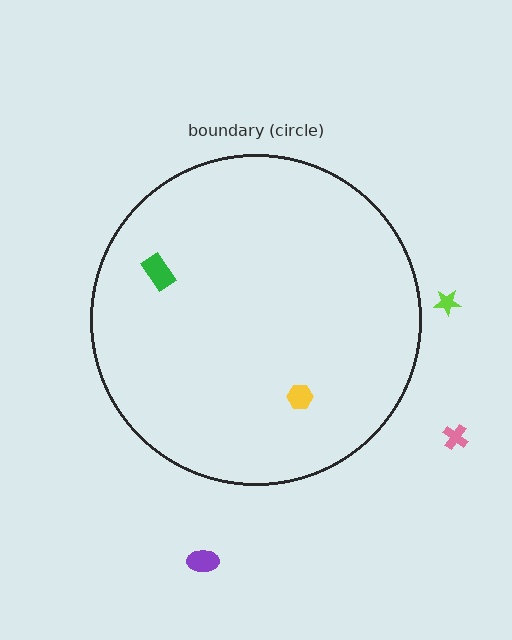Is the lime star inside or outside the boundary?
Outside.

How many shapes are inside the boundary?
2 inside, 3 outside.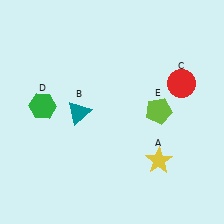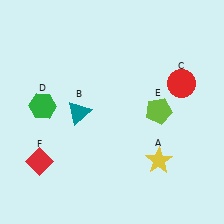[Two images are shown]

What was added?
A red diamond (F) was added in Image 2.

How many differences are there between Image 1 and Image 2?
There is 1 difference between the two images.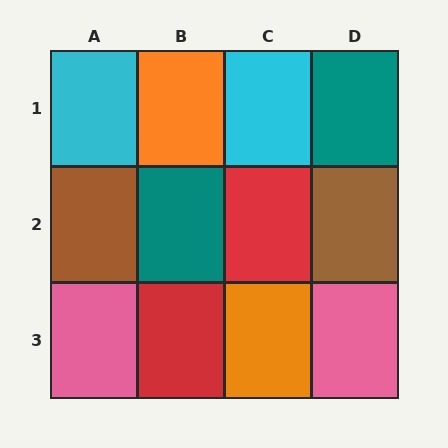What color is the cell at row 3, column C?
Orange.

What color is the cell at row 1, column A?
Cyan.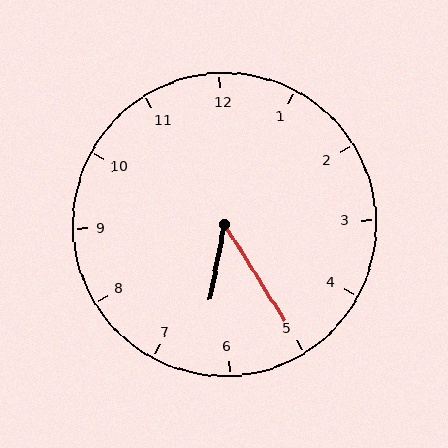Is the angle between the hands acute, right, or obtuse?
It is acute.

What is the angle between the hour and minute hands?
Approximately 42 degrees.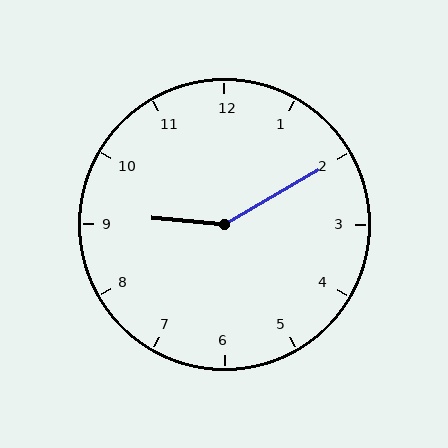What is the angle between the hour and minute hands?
Approximately 145 degrees.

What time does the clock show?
9:10.